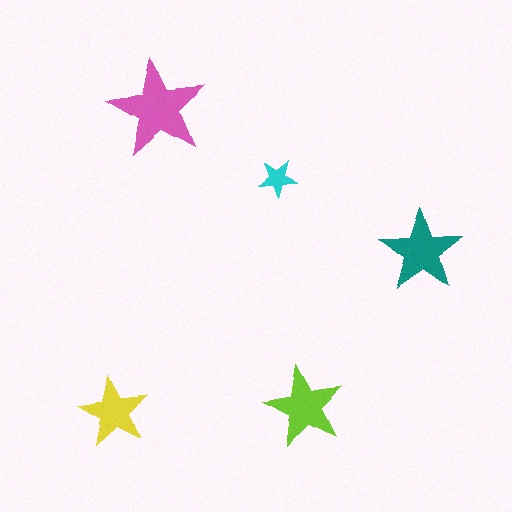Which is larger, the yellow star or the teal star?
The teal one.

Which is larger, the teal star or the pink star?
The pink one.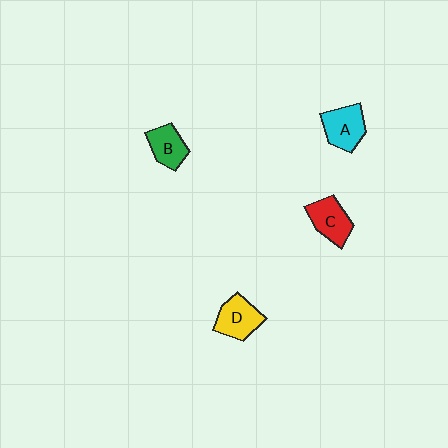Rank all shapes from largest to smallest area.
From largest to smallest: A (cyan), D (yellow), C (red), B (green).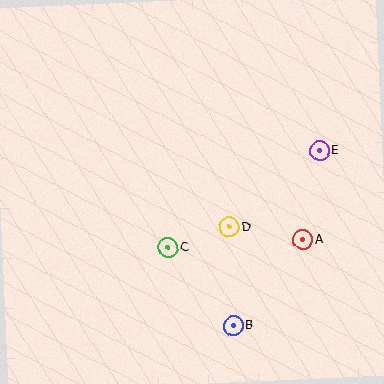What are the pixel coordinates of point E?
Point E is at (319, 150).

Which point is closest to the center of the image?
Point D at (229, 227) is closest to the center.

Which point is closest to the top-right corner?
Point E is closest to the top-right corner.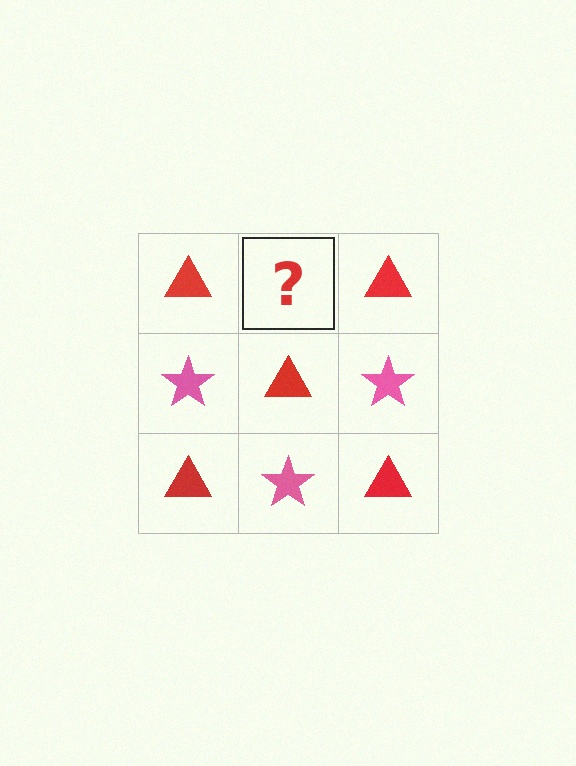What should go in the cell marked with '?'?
The missing cell should contain a pink star.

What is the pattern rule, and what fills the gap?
The rule is that it alternates red triangle and pink star in a checkerboard pattern. The gap should be filled with a pink star.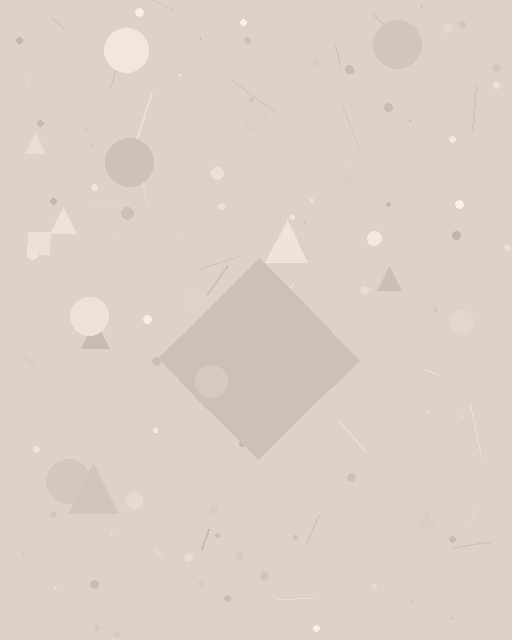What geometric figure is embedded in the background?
A diamond is embedded in the background.